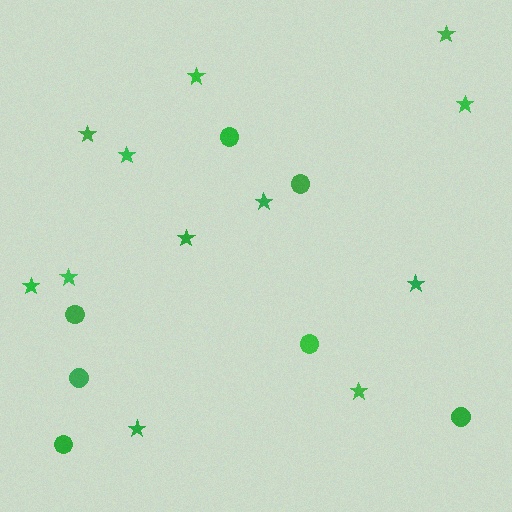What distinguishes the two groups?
There are 2 groups: one group of stars (12) and one group of circles (7).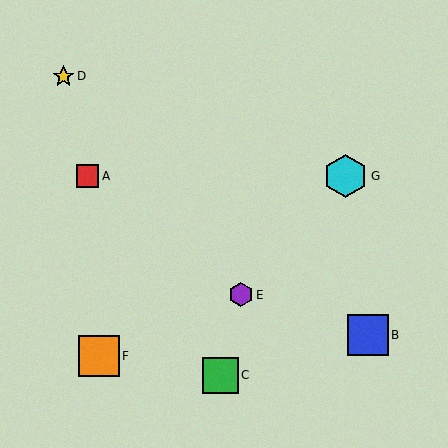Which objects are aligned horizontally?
Objects A, G are aligned horizontally.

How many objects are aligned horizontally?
2 objects (A, G) are aligned horizontally.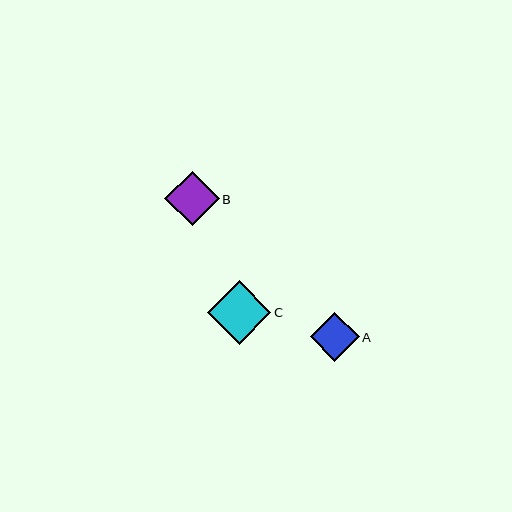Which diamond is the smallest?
Diamond A is the smallest with a size of approximately 48 pixels.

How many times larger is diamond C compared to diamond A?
Diamond C is approximately 1.3 times the size of diamond A.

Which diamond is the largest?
Diamond C is the largest with a size of approximately 64 pixels.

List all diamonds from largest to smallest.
From largest to smallest: C, B, A.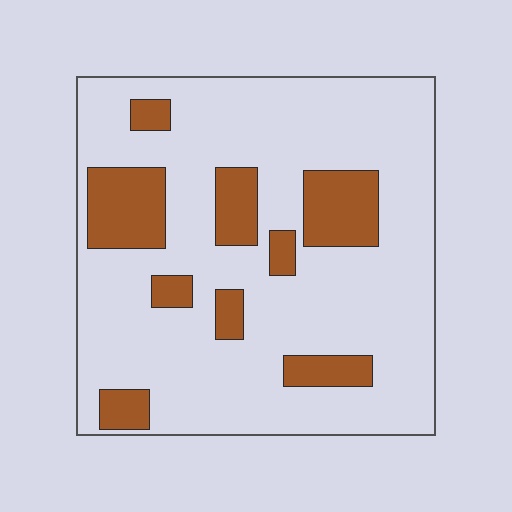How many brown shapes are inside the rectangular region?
9.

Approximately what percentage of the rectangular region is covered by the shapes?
Approximately 20%.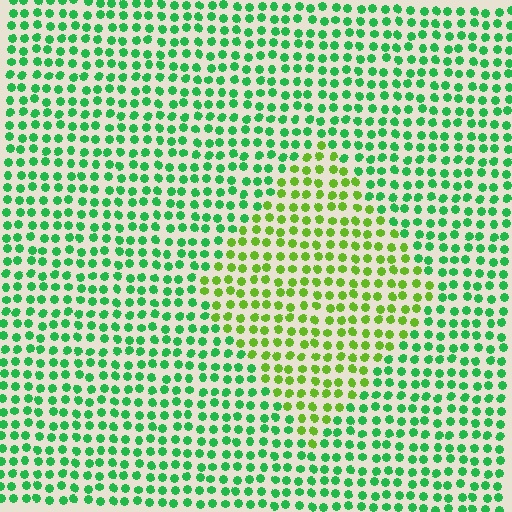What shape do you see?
I see a diamond.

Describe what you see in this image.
The image is filled with small green elements in a uniform arrangement. A diamond-shaped region is visible where the elements are tinted to a slightly different hue, forming a subtle color boundary.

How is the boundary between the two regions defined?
The boundary is defined purely by a slight shift in hue (about 41 degrees). Spacing, size, and orientation are identical on both sides.